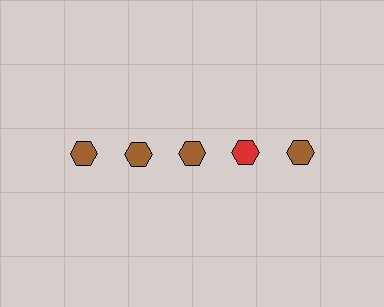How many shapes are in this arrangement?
There are 5 shapes arranged in a grid pattern.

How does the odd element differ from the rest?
It has a different color: red instead of brown.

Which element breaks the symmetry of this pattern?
The red hexagon in the top row, second from right column breaks the symmetry. All other shapes are brown hexagons.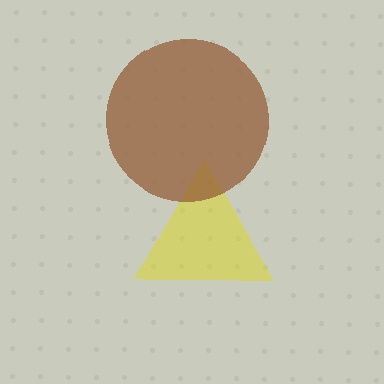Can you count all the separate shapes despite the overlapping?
Yes, there are 2 separate shapes.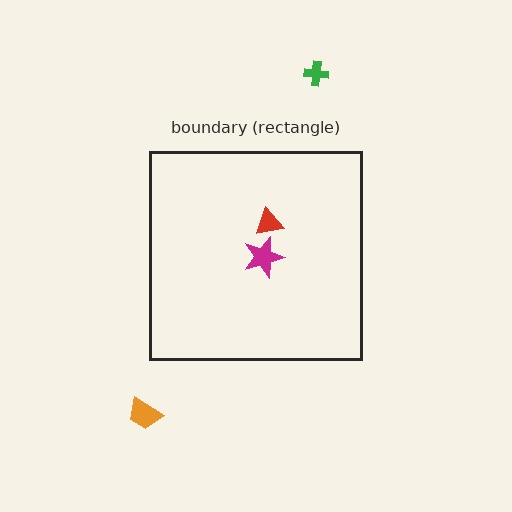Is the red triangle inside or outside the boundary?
Inside.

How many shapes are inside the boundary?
2 inside, 2 outside.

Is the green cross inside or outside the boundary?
Outside.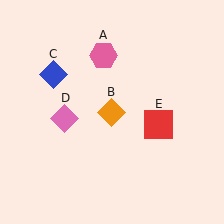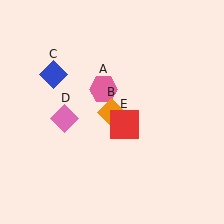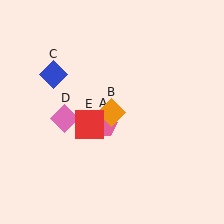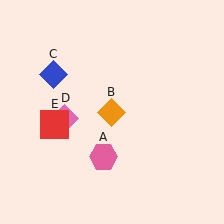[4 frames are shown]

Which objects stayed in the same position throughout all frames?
Orange diamond (object B) and blue diamond (object C) and pink diamond (object D) remained stationary.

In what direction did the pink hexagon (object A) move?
The pink hexagon (object A) moved down.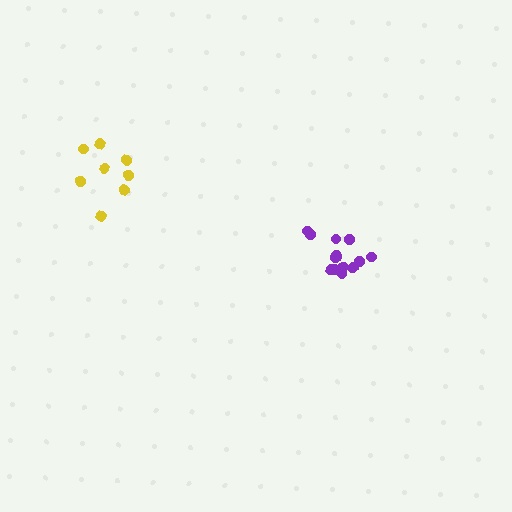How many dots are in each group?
Group 1: 13 dots, Group 2: 8 dots (21 total).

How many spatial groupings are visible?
There are 2 spatial groupings.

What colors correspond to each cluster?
The clusters are colored: purple, yellow.